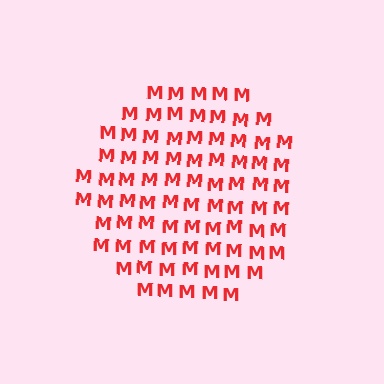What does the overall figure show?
The overall figure shows a circle.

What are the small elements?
The small elements are letter M's.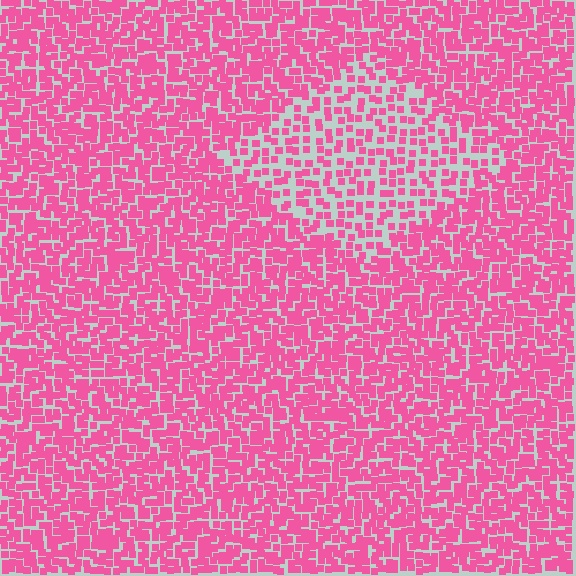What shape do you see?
I see a diamond.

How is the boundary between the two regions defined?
The boundary is defined by a change in element density (approximately 1.9x ratio). All elements are the same color, size, and shape.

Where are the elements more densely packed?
The elements are more densely packed outside the diamond boundary.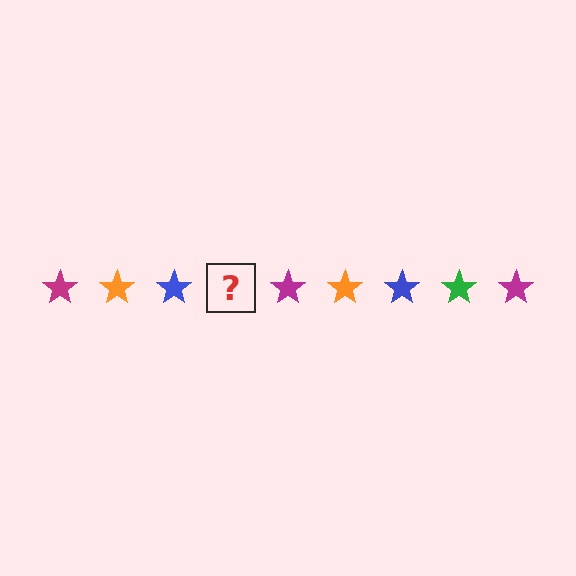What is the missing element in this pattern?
The missing element is a green star.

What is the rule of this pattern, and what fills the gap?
The rule is that the pattern cycles through magenta, orange, blue, green stars. The gap should be filled with a green star.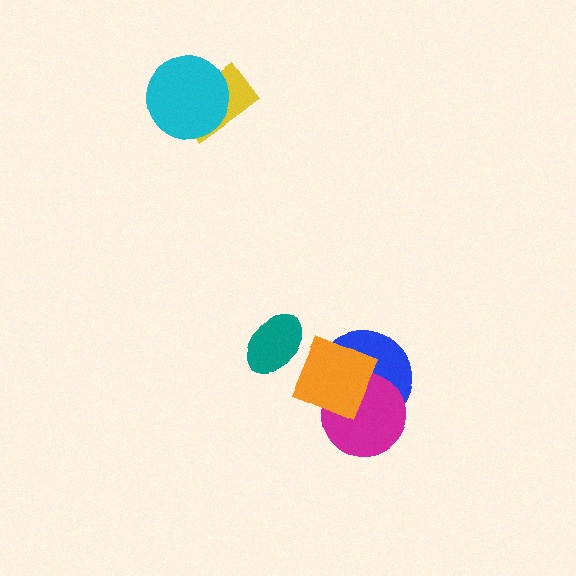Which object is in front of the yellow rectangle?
The cyan circle is in front of the yellow rectangle.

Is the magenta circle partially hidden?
Yes, it is partially covered by another shape.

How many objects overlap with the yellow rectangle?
1 object overlaps with the yellow rectangle.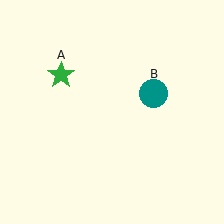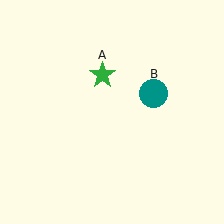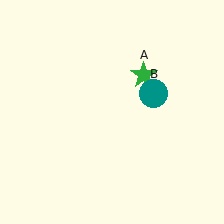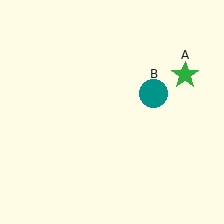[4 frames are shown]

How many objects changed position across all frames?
1 object changed position: green star (object A).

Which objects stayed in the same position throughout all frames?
Teal circle (object B) remained stationary.